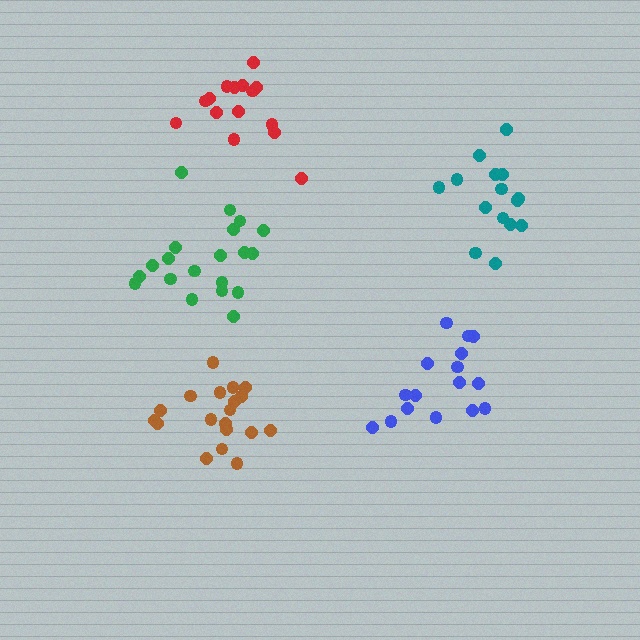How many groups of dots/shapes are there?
There are 5 groups.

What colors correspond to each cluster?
The clusters are colored: blue, green, teal, red, brown.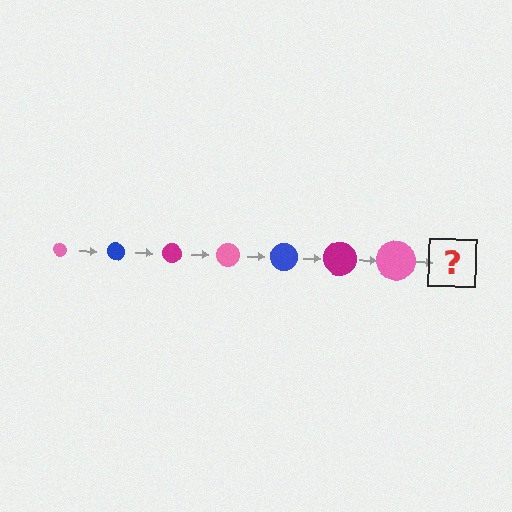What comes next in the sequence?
The next element should be a blue circle, larger than the previous one.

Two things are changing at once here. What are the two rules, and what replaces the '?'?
The two rules are that the circle grows larger each step and the color cycles through pink, blue, and magenta. The '?' should be a blue circle, larger than the previous one.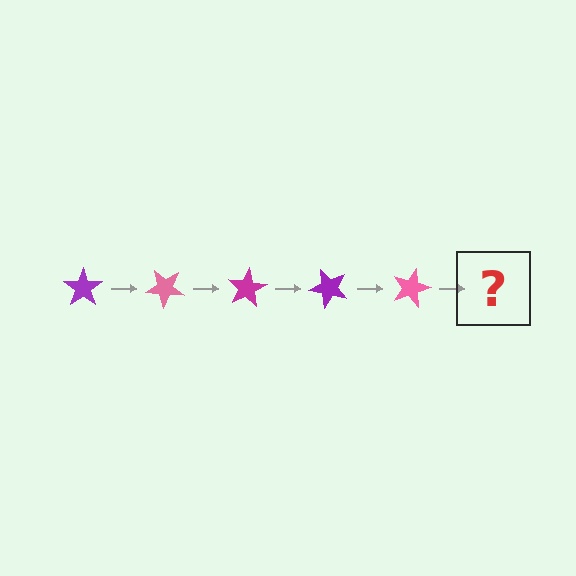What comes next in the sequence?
The next element should be a magenta star, rotated 200 degrees from the start.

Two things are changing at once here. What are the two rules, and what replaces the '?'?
The two rules are that it rotates 40 degrees each step and the color cycles through purple, pink, and magenta. The '?' should be a magenta star, rotated 200 degrees from the start.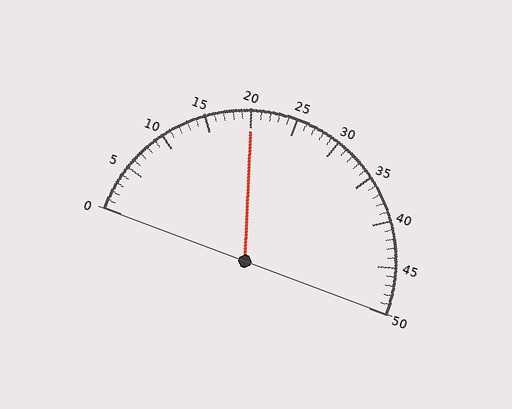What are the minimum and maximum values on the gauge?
The gauge ranges from 0 to 50.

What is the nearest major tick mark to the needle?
The nearest major tick mark is 20.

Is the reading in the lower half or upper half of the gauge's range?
The reading is in the lower half of the range (0 to 50).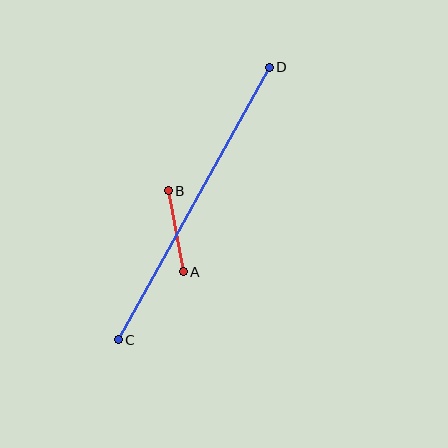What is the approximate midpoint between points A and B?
The midpoint is at approximately (176, 231) pixels.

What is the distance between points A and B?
The distance is approximately 83 pixels.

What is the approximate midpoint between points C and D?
The midpoint is at approximately (194, 203) pixels.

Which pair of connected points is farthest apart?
Points C and D are farthest apart.